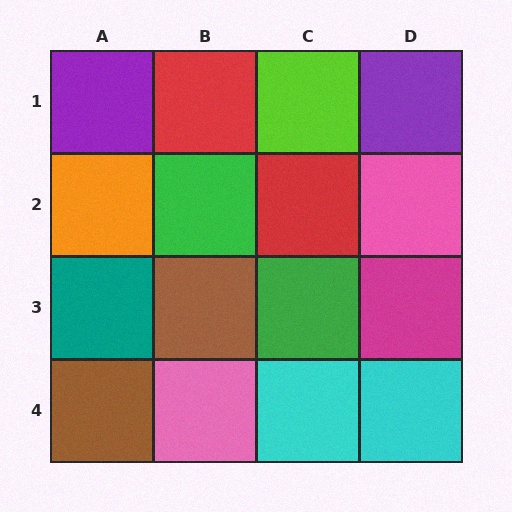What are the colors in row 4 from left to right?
Brown, pink, cyan, cyan.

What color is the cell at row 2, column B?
Green.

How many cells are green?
2 cells are green.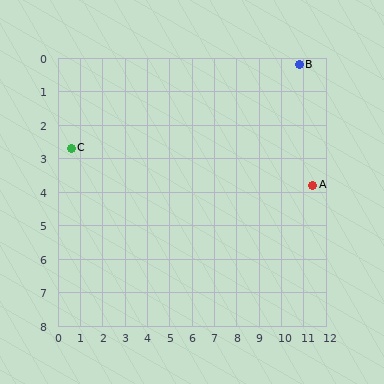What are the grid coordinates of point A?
Point A is at approximately (11.4, 3.8).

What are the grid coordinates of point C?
Point C is at approximately (0.6, 2.7).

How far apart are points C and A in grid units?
Points C and A are about 10.9 grid units apart.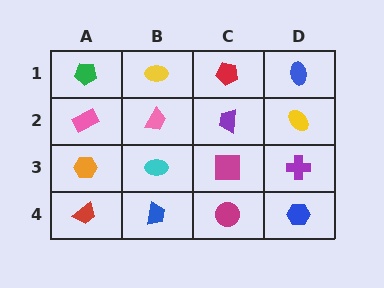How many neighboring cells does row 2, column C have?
4.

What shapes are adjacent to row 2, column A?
A green pentagon (row 1, column A), an orange hexagon (row 3, column A), a pink trapezoid (row 2, column B).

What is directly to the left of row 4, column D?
A magenta circle.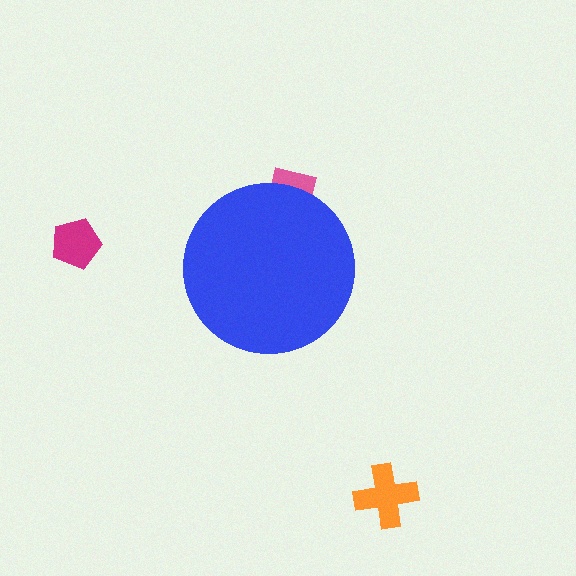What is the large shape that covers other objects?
A blue circle.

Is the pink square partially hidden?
Yes, the pink square is partially hidden behind the blue circle.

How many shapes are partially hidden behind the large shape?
1 shape is partially hidden.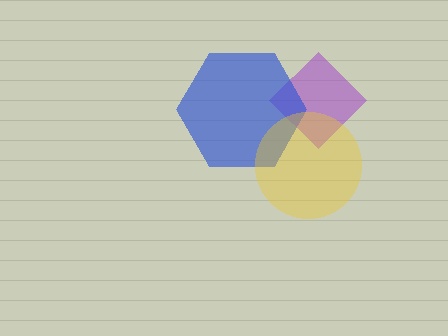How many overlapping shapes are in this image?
There are 3 overlapping shapes in the image.